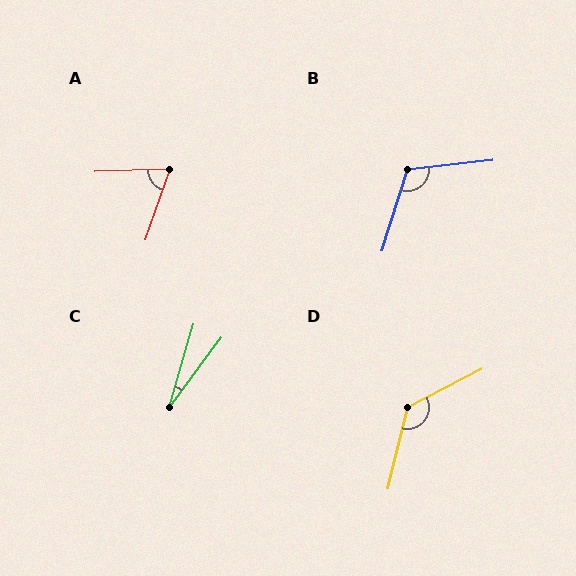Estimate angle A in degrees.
Approximately 69 degrees.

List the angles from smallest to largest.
C (20°), A (69°), B (114°), D (131°).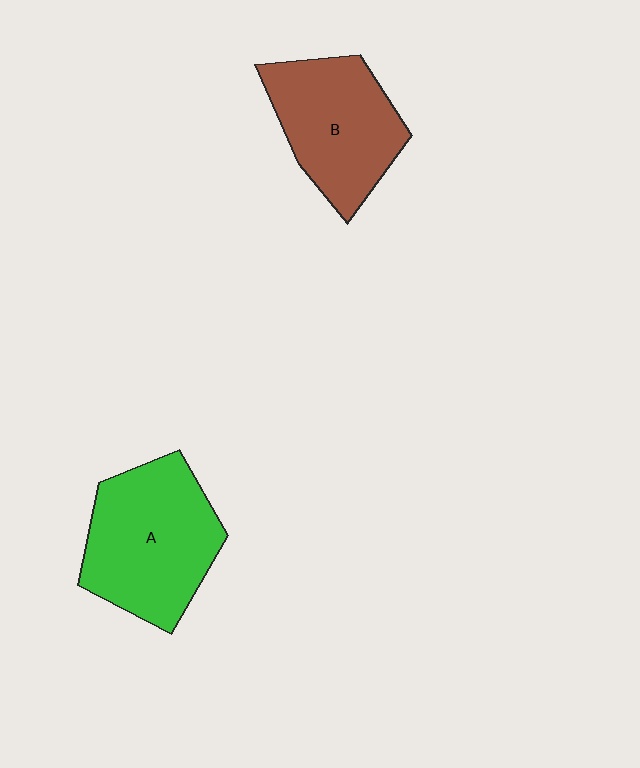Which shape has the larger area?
Shape A (green).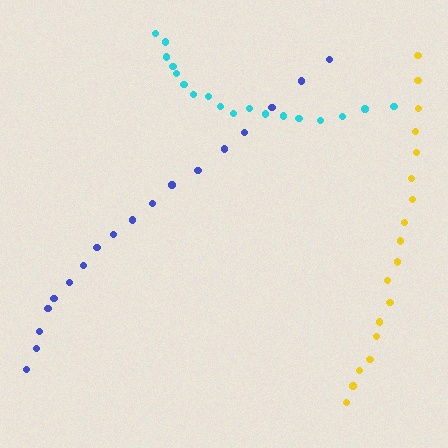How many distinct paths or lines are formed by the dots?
There are 3 distinct paths.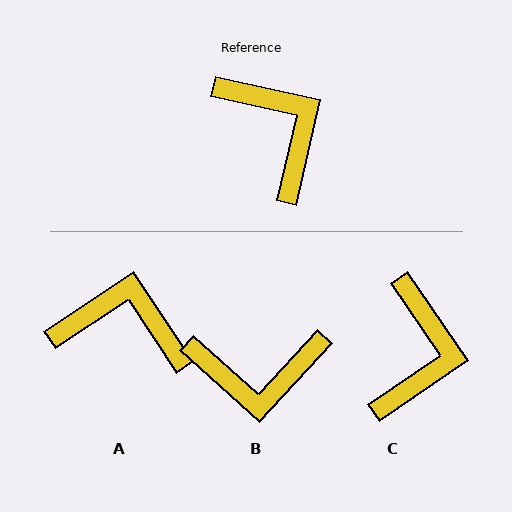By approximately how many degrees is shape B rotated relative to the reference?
Approximately 120 degrees clockwise.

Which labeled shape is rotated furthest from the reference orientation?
B, about 120 degrees away.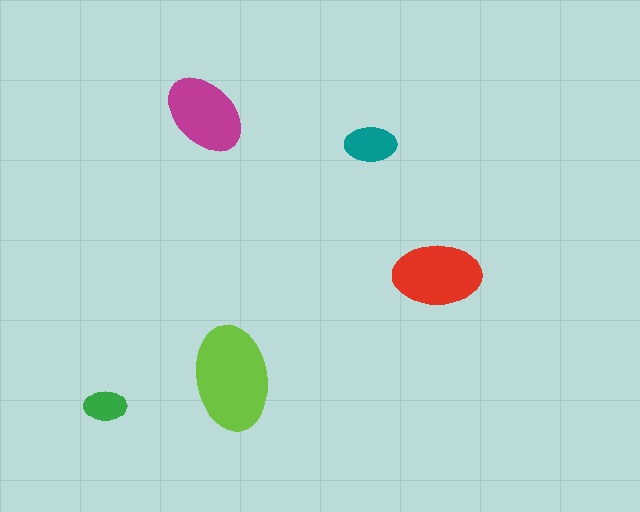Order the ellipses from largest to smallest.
the lime one, the red one, the magenta one, the teal one, the green one.